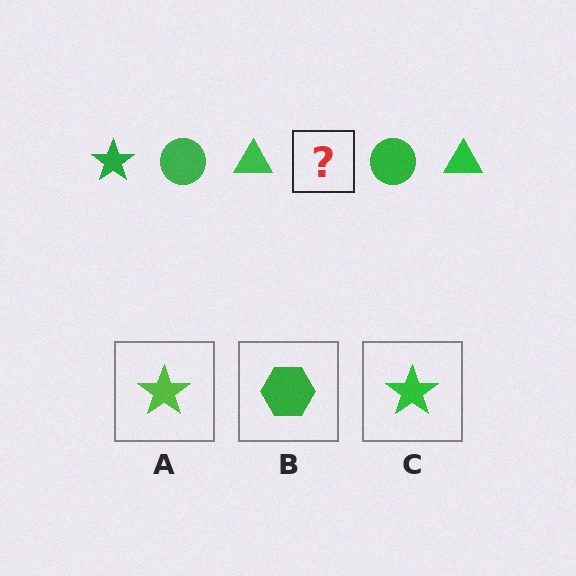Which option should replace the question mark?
Option C.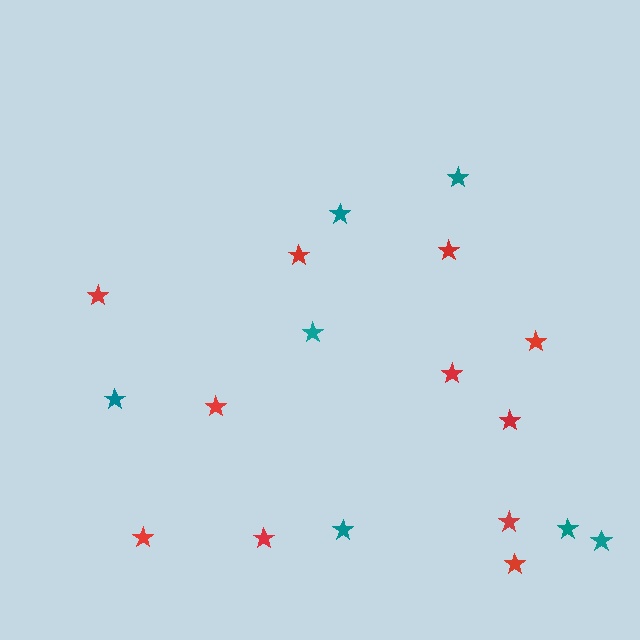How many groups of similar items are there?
There are 2 groups: one group of red stars (11) and one group of teal stars (7).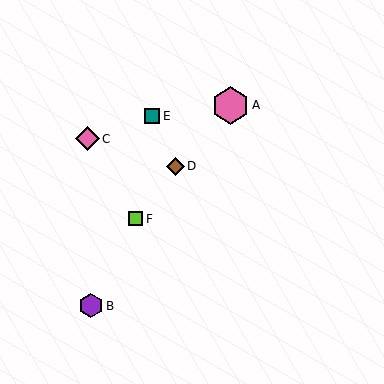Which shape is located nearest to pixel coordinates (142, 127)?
The teal square (labeled E) at (152, 116) is nearest to that location.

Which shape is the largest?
The pink hexagon (labeled A) is the largest.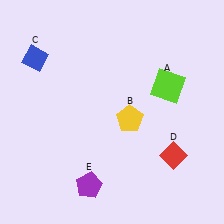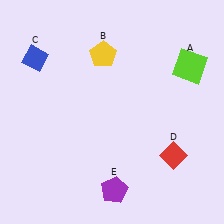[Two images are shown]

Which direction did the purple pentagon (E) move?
The purple pentagon (E) moved right.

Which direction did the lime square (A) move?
The lime square (A) moved right.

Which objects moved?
The objects that moved are: the lime square (A), the yellow pentagon (B), the purple pentagon (E).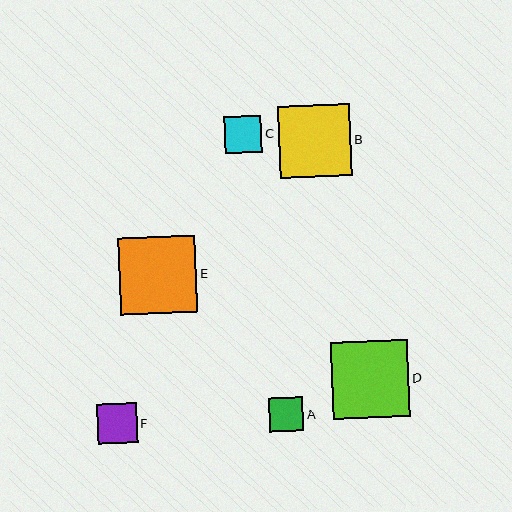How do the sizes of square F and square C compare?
Square F and square C are approximately the same size.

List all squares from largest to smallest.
From largest to smallest: E, D, B, F, C, A.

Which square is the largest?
Square E is the largest with a size of approximately 77 pixels.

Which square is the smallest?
Square A is the smallest with a size of approximately 34 pixels.